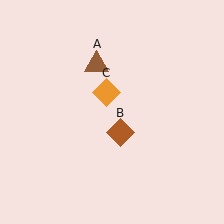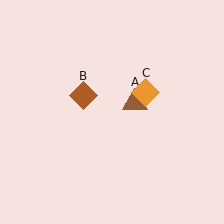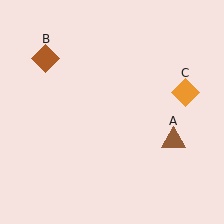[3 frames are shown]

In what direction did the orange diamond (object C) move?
The orange diamond (object C) moved right.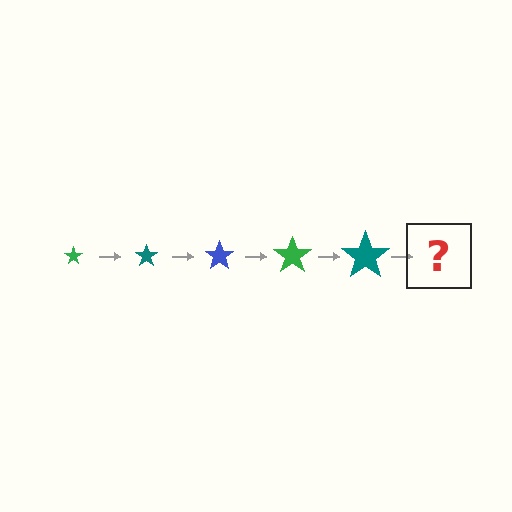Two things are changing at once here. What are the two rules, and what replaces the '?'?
The two rules are that the star grows larger each step and the color cycles through green, teal, and blue. The '?' should be a blue star, larger than the previous one.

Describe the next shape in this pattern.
It should be a blue star, larger than the previous one.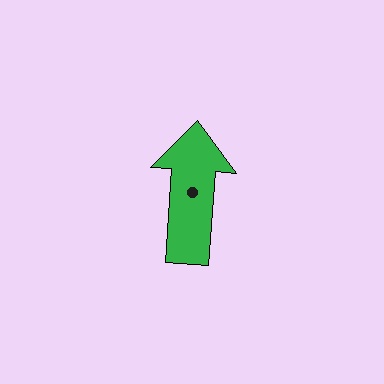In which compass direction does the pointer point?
North.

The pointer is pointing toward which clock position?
Roughly 12 o'clock.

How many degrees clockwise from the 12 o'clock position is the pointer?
Approximately 4 degrees.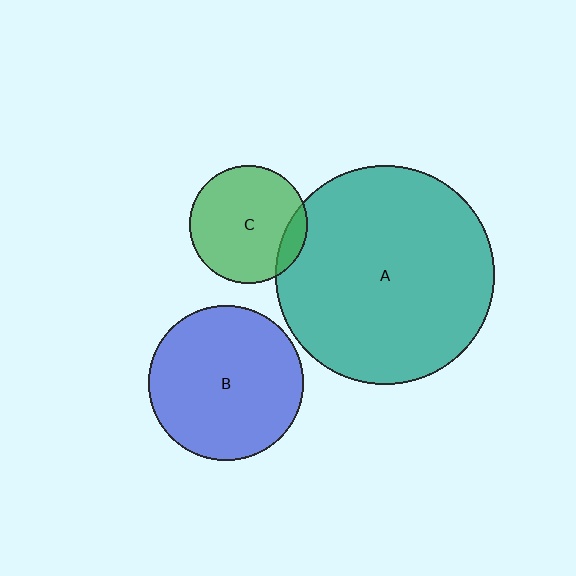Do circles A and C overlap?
Yes.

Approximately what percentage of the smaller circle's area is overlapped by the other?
Approximately 10%.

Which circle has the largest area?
Circle A (teal).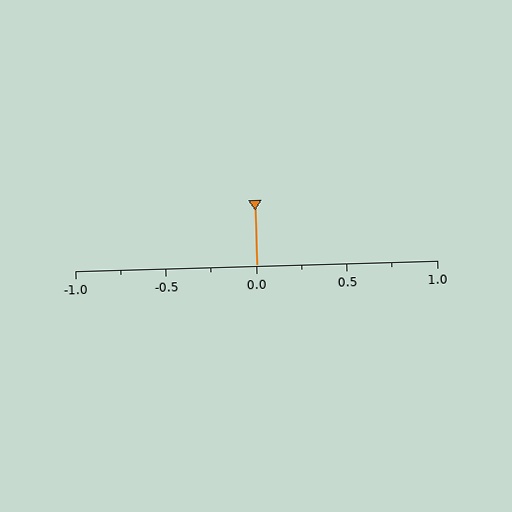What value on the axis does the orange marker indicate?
The marker indicates approximately 0.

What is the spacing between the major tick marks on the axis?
The major ticks are spaced 0.5 apart.